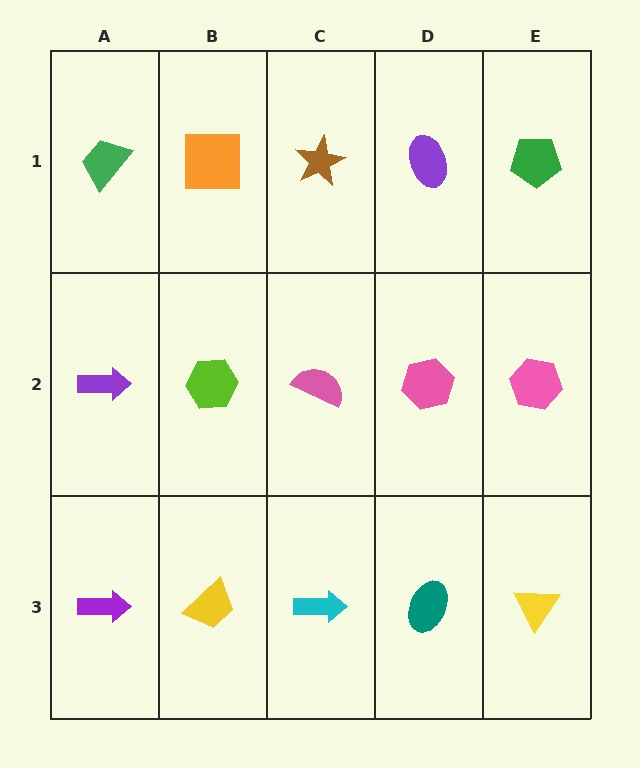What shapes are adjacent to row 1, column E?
A pink hexagon (row 2, column E), a purple ellipse (row 1, column D).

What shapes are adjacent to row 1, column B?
A lime hexagon (row 2, column B), a green trapezoid (row 1, column A), a brown star (row 1, column C).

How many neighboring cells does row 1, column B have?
3.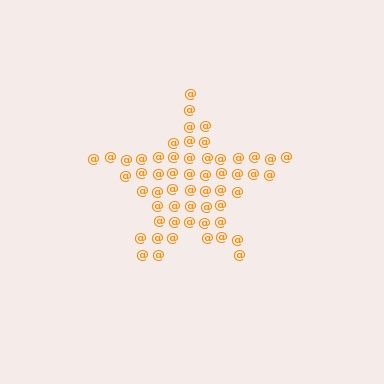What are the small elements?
The small elements are at signs.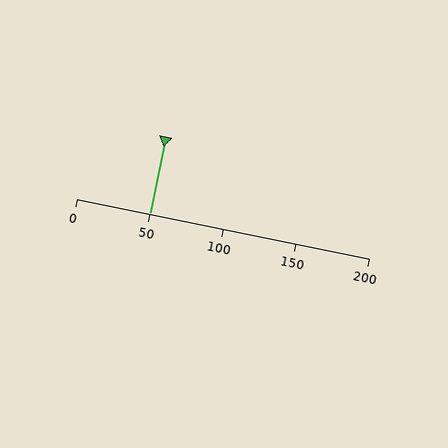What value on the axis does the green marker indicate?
The marker indicates approximately 50.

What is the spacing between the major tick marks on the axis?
The major ticks are spaced 50 apart.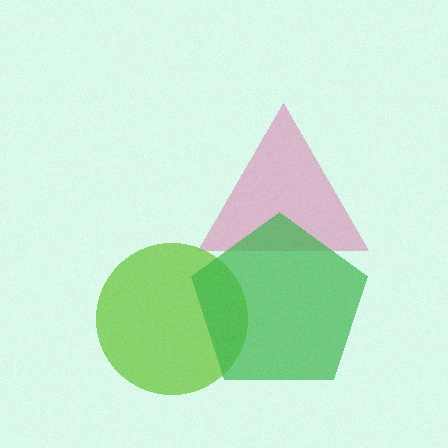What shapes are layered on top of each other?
The layered shapes are: a pink triangle, a lime circle, a green pentagon.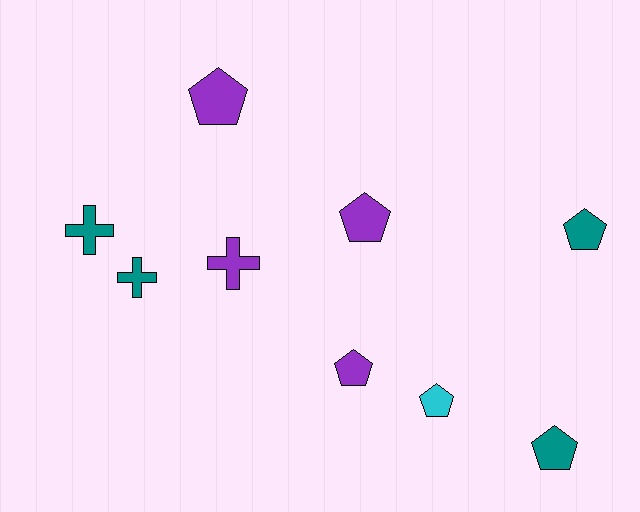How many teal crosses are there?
There are 2 teal crosses.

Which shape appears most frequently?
Pentagon, with 6 objects.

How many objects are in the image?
There are 9 objects.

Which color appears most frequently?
Purple, with 4 objects.